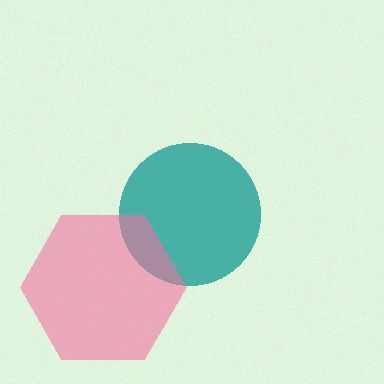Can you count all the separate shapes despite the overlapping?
Yes, there are 2 separate shapes.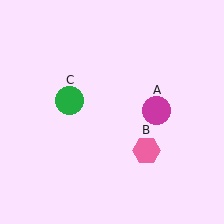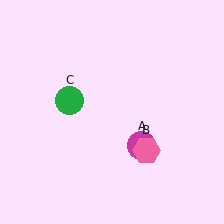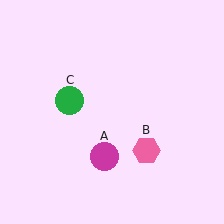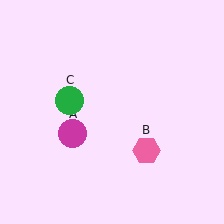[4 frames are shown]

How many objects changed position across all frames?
1 object changed position: magenta circle (object A).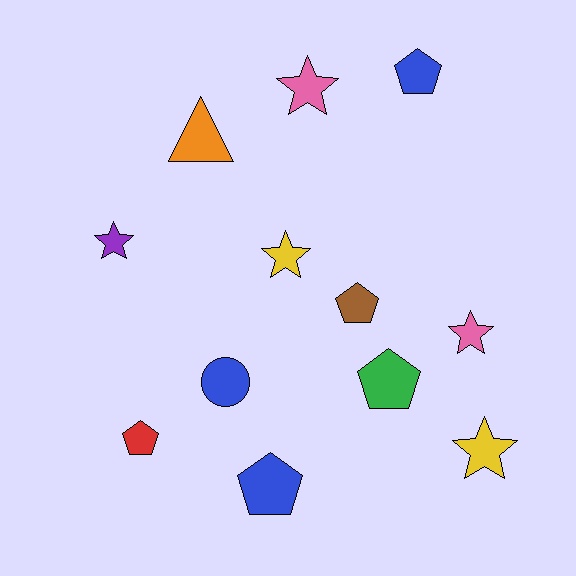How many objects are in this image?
There are 12 objects.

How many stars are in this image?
There are 5 stars.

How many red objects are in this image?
There is 1 red object.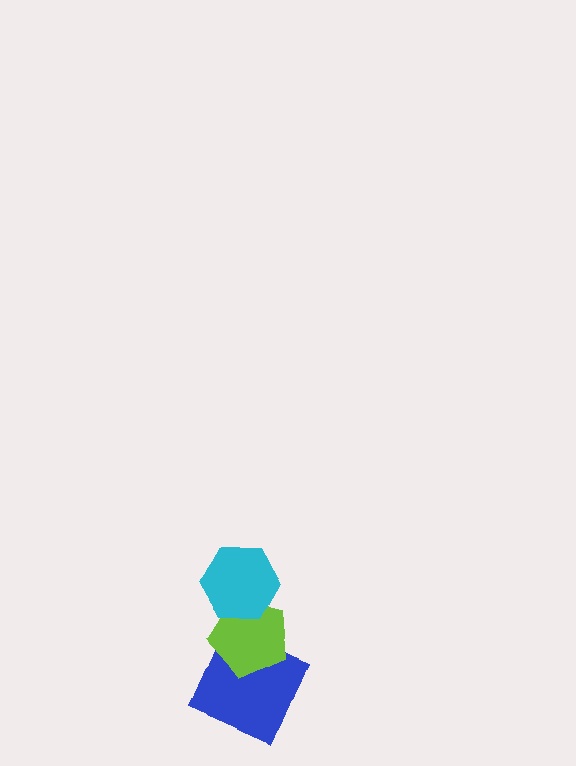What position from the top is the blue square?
The blue square is 3rd from the top.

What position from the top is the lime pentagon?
The lime pentagon is 2nd from the top.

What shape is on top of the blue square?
The lime pentagon is on top of the blue square.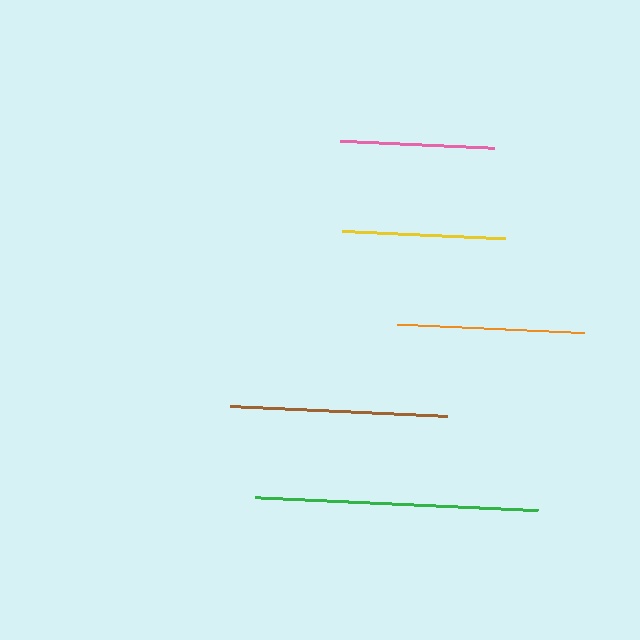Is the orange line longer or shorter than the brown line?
The brown line is longer than the orange line.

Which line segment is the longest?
The green line is the longest at approximately 283 pixels.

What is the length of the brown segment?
The brown segment is approximately 216 pixels long.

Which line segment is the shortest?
The pink line is the shortest at approximately 154 pixels.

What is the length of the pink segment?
The pink segment is approximately 154 pixels long.